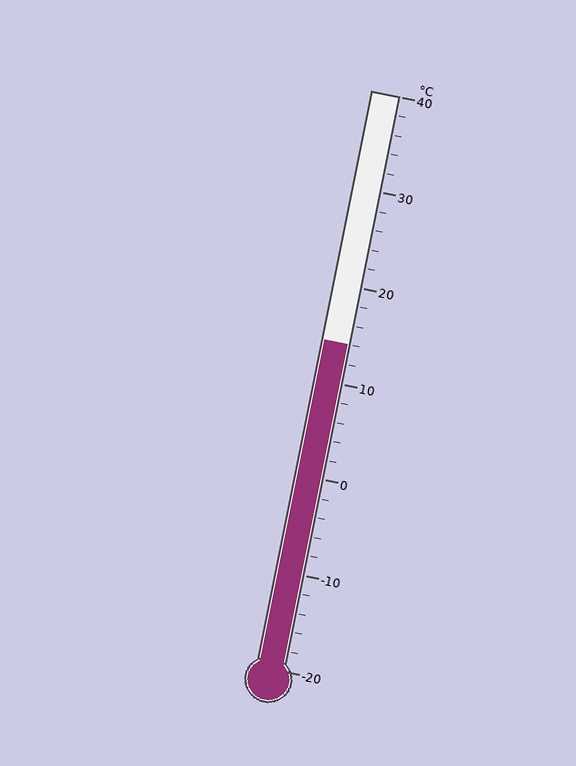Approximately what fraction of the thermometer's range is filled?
The thermometer is filled to approximately 55% of its range.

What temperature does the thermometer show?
The thermometer shows approximately 14°C.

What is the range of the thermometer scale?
The thermometer scale ranges from -20°C to 40°C.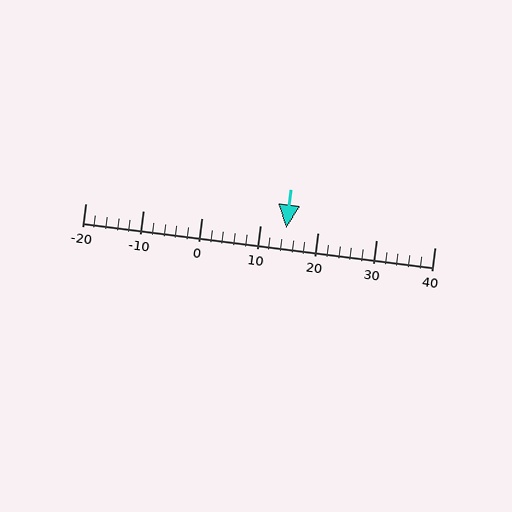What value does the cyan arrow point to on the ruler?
The cyan arrow points to approximately 14.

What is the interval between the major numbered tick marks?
The major tick marks are spaced 10 units apart.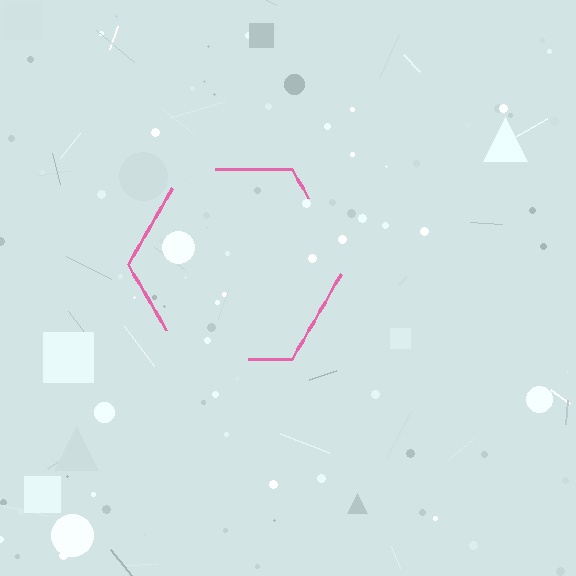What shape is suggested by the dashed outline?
The dashed outline suggests a hexagon.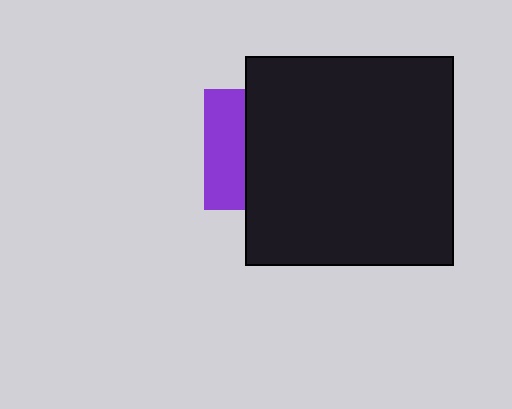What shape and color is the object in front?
The object in front is a black square.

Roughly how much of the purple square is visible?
A small part of it is visible (roughly 34%).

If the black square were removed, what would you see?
You would see the complete purple square.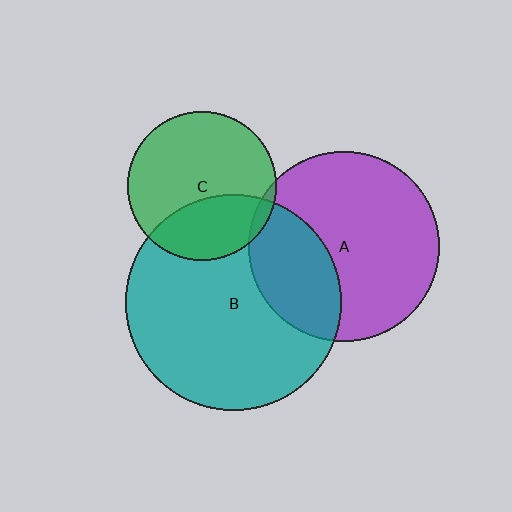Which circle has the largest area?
Circle B (teal).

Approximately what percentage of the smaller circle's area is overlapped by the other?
Approximately 5%.